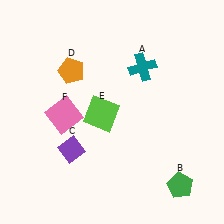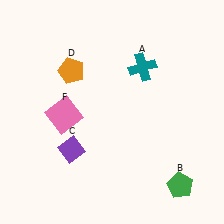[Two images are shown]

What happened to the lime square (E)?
The lime square (E) was removed in Image 2. It was in the bottom-left area of Image 1.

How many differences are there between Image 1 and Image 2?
There is 1 difference between the two images.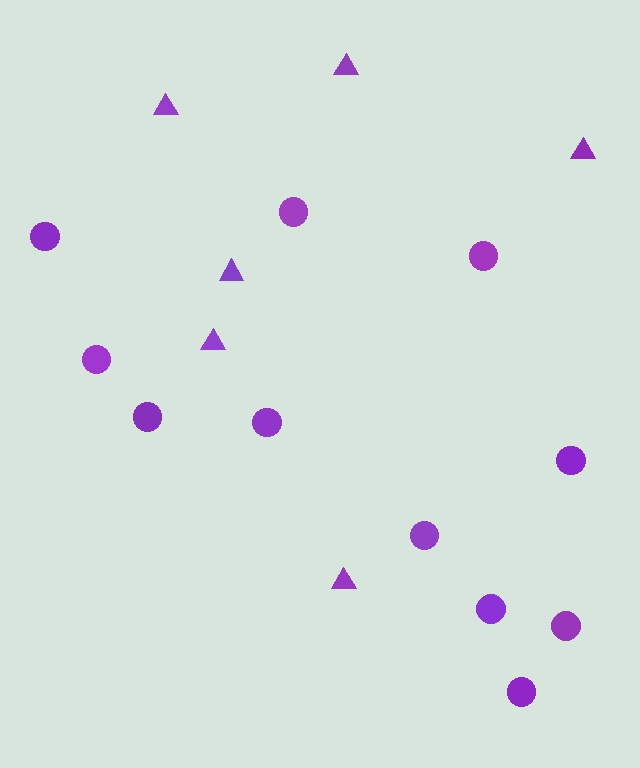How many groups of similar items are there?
There are 2 groups: one group of triangles (6) and one group of circles (11).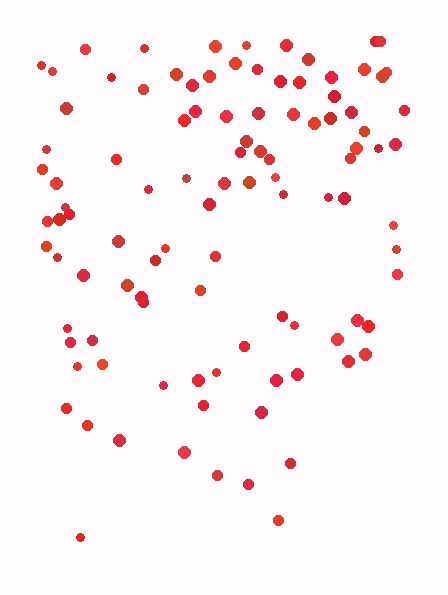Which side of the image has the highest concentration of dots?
The top.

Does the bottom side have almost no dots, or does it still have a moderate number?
Still a moderate number, just noticeably fewer than the top.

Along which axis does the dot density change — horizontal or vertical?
Vertical.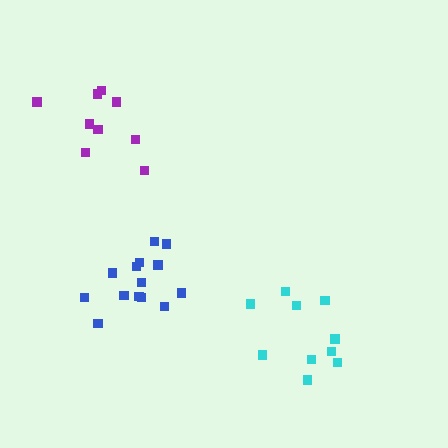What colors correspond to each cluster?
The clusters are colored: blue, purple, cyan.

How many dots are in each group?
Group 1: 14 dots, Group 2: 9 dots, Group 3: 10 dots (33 total).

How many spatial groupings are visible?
There are 3 spatial groupings.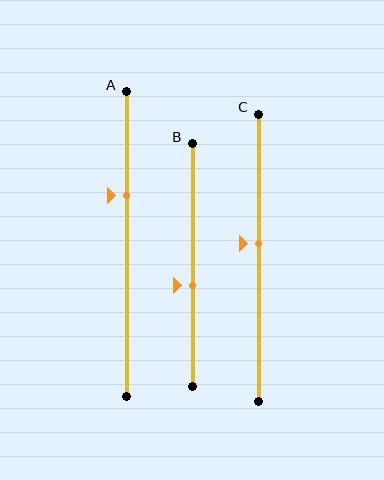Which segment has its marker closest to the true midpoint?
Segment C has its marker closest to the true midpoint.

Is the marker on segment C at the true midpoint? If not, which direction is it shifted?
No, the marker on segment C is shifted upward by about 5% of the segment length.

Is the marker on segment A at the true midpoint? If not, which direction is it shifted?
No, the marker on segment A is shifted upward by about 16% of the segment length.